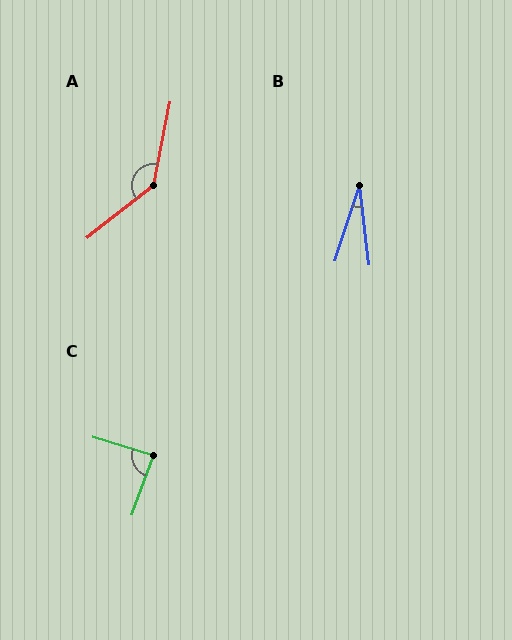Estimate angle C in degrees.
Approximately 87 degrees.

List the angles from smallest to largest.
B (25°), C (87°), A (140°).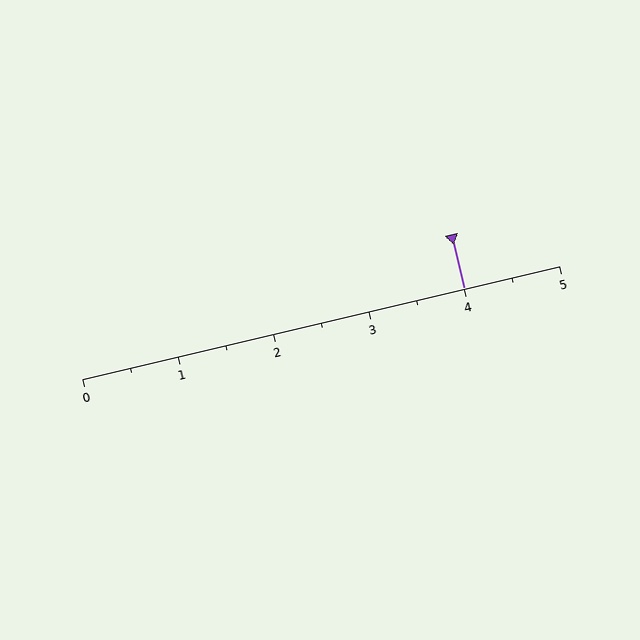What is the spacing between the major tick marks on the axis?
The major ticks are spaced 1 apart.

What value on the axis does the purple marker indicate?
The marker indicates approximately 4.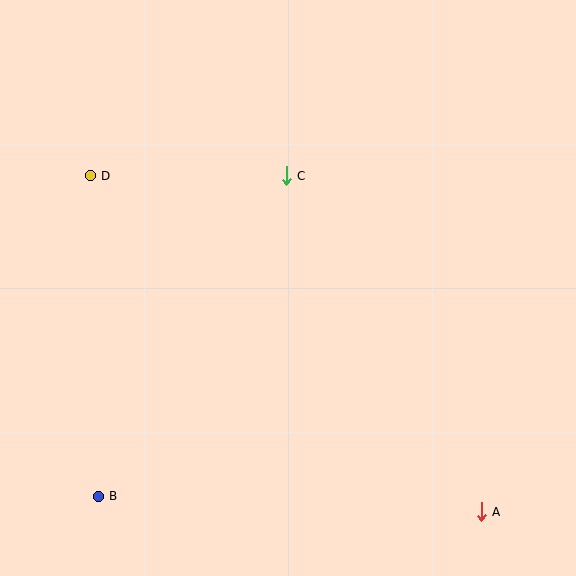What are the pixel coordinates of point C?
Point C is at (286, 176).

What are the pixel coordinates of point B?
Point B is at (98, 496).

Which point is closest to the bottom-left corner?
Point B is closest to the bottom-left corner.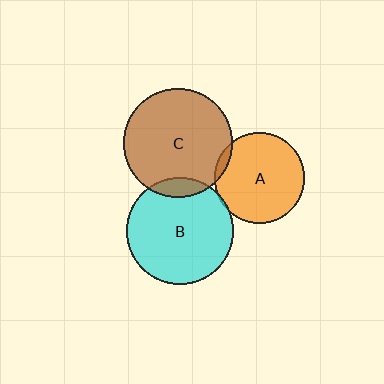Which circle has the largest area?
Circle C (brown).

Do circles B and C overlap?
Yes.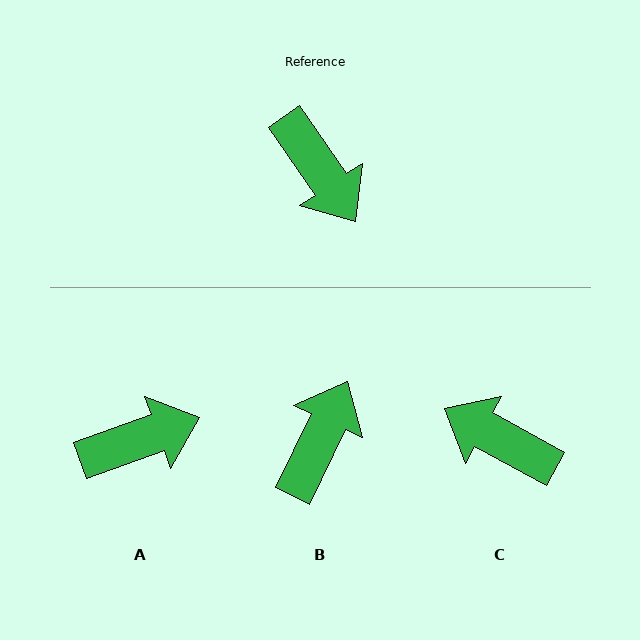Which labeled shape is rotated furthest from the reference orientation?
C, about 153 degrees away.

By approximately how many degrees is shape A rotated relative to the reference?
Approximately 76 degrees counter-clockwise.